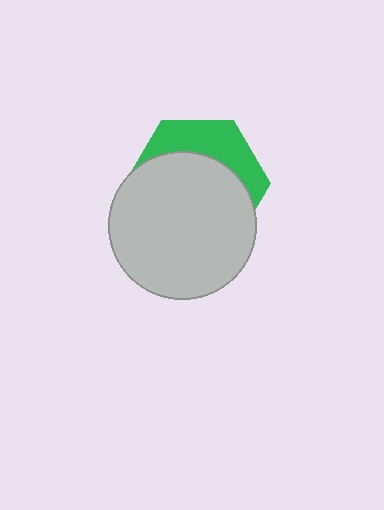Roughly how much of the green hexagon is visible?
A small part of it is visible (roughly 32%).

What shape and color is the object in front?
The object in front is a light gray circle.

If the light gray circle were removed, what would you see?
You would see the complete green hexagon.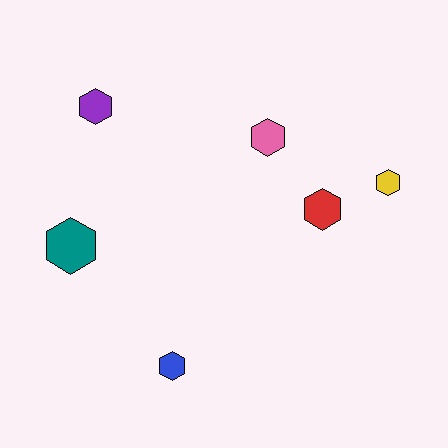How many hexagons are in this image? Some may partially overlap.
There are 6 hexagons.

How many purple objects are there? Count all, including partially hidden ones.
There is 1 purple object.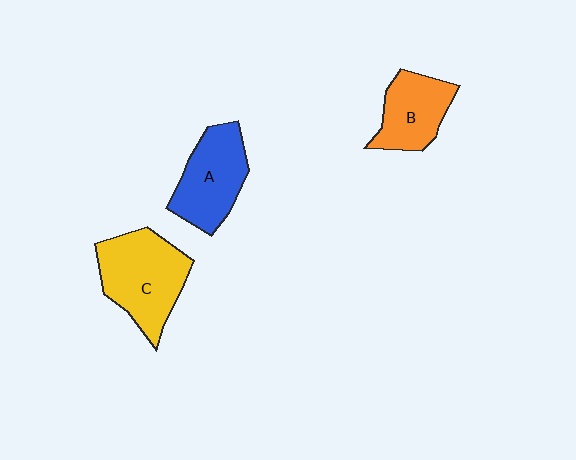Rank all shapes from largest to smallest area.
From largest to smallest: C (yellow), A (blue), B (orange).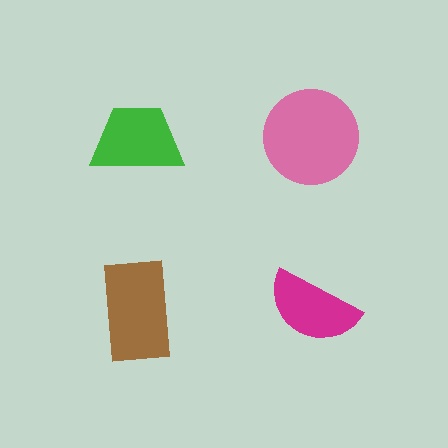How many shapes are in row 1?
2 shapes.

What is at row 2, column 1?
A brown rectangle.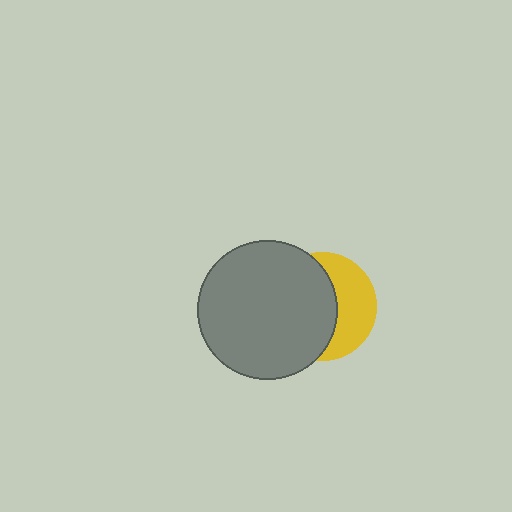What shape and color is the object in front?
The object in front is a gray circle.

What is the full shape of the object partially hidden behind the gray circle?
The partially hidden object is a yellow circle.